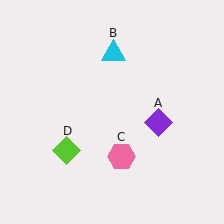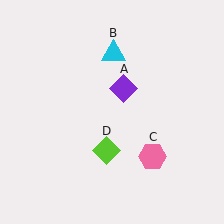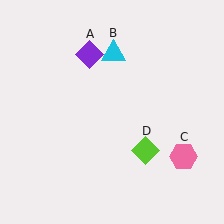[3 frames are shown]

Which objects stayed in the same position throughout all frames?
Cyan triangle (object B) remained stationary.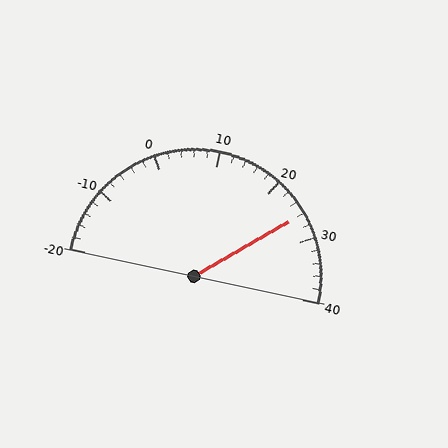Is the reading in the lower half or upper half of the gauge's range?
The reading is in the upper half of the range (-20 to 40).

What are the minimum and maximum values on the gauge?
The gauge ranges from -20 to 40.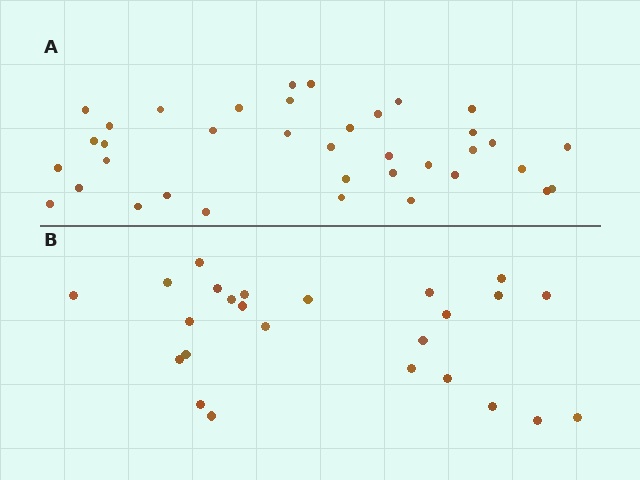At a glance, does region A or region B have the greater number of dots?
Region A (the top region) has more dots.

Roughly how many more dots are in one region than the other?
Region A has roughly 12 or so more dots than region B.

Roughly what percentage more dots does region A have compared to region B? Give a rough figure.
About 50% more.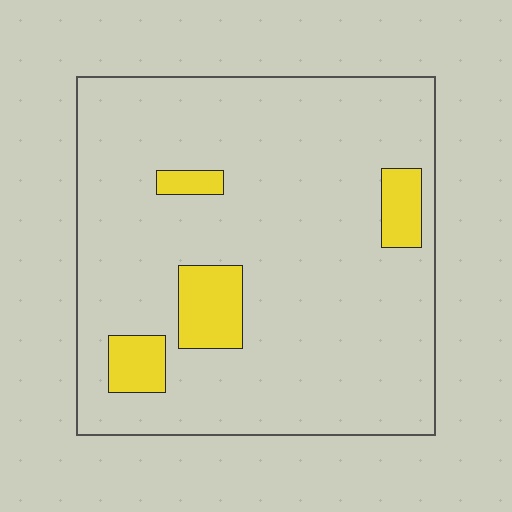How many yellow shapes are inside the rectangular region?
4.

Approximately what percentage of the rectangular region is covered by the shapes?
Approximately 10%.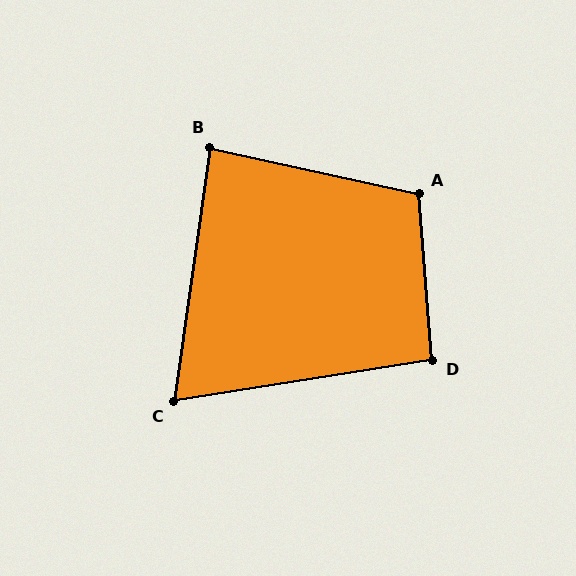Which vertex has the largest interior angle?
A, at approximately 107 degrees.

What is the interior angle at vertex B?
Approximately 86 degrees (approximately right).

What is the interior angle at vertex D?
Approximately 94 degrees (approximately right).